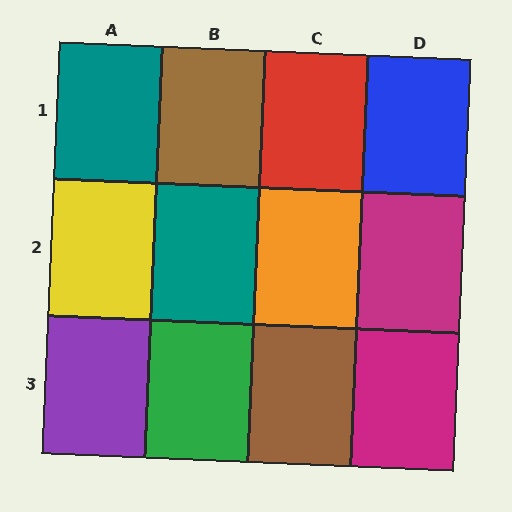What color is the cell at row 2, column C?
Orange.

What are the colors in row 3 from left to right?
Purple, green, brown, magenta.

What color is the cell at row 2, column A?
Yellow.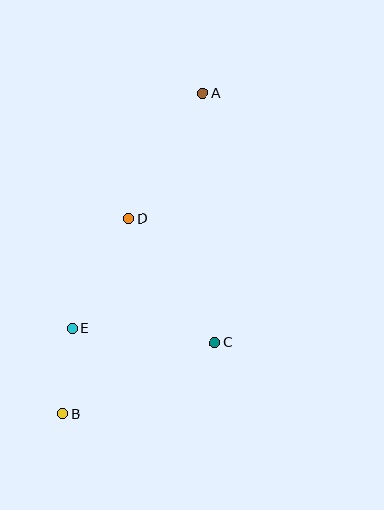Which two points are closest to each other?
Points B and E are closest to each other.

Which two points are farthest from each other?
Points A and B are farthest from each other.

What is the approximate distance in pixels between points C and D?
The distance between C and D is approximately 151 pixels.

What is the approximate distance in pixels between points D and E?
The distance between D and E is approximately 123 pixels.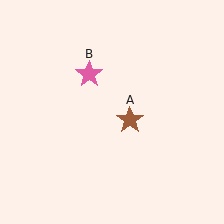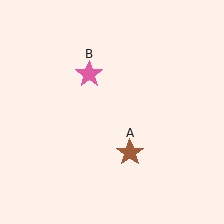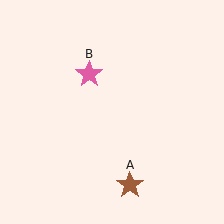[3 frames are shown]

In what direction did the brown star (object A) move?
The brown star (object A) moved down.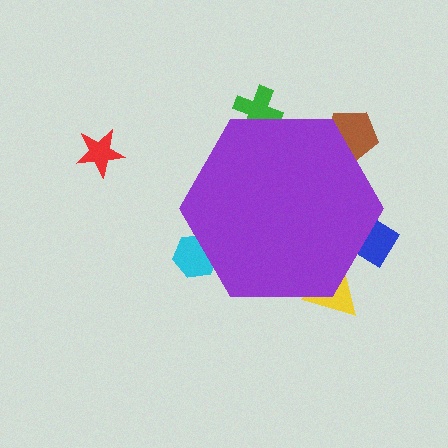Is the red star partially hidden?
No, the red star is fully visible.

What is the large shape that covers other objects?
A purple hexagon.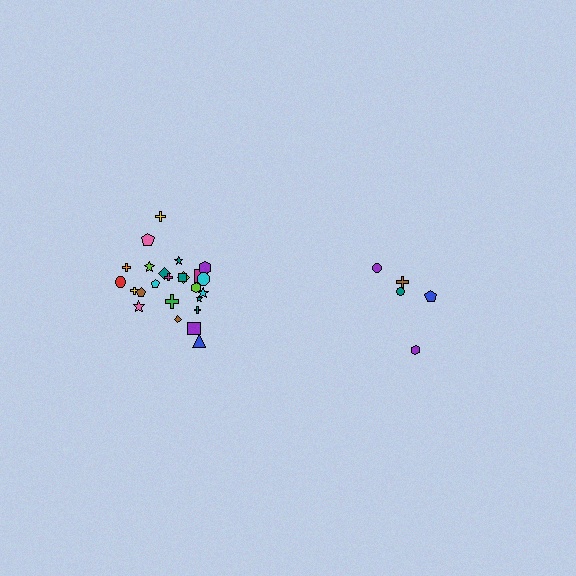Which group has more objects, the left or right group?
The left group.